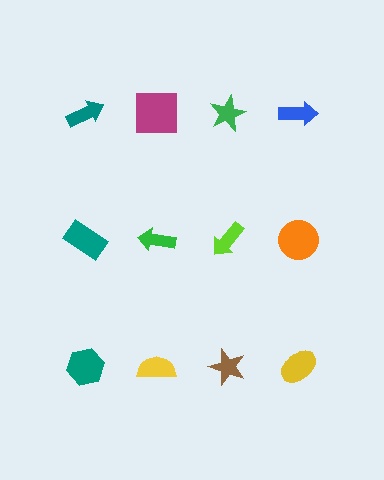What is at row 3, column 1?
A teal hexagon.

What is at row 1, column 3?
A green star.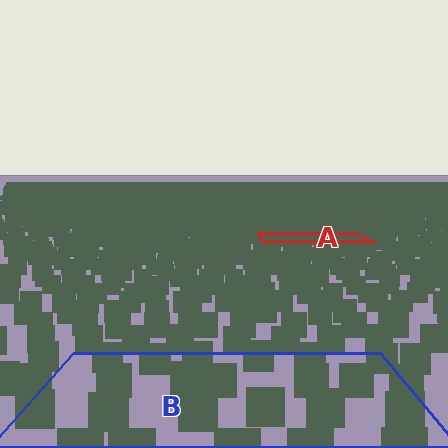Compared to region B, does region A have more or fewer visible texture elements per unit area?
Region A has more texture elements per unit area — they are packed more densely because it is farther away.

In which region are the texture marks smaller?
The texture marks are smaller in region A, because it is farther away.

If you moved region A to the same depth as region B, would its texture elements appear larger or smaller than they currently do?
They would appear larger. At a closer depth, the same texture elements are projected at a bigger on-screen size.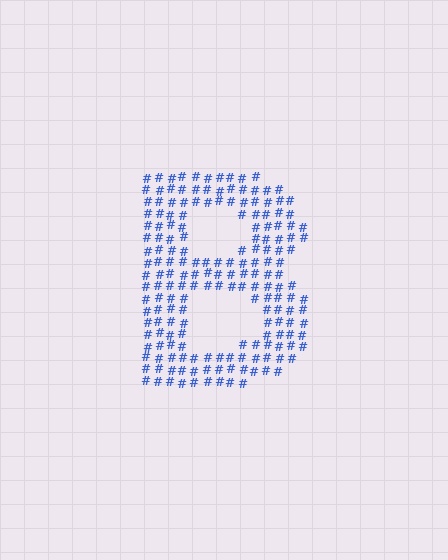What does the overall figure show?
The overall figure shows the letter B.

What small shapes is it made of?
It is made of small hash symbols.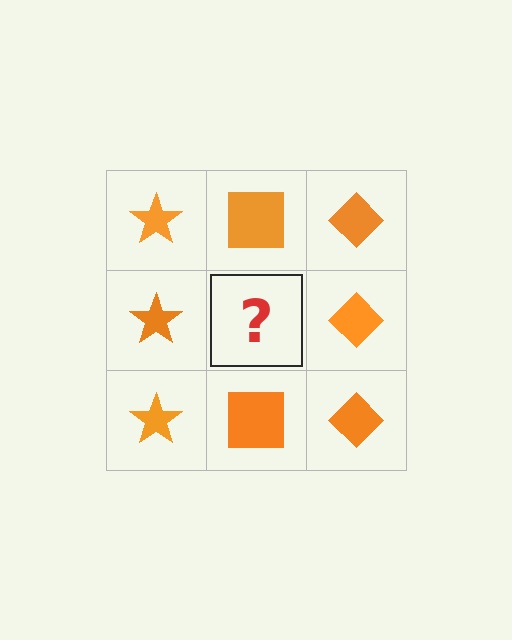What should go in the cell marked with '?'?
The missing cell should contain an orange square.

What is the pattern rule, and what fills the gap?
The rule is that each column has a consistent shape. The gap should be filled with an orange square.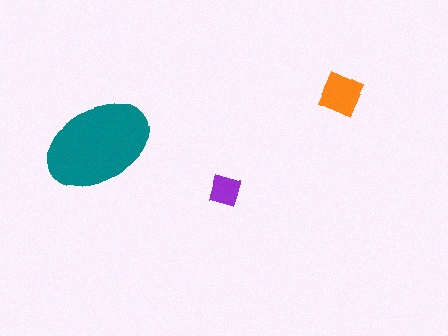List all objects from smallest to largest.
The purple square, the orange diamond, the teal ellipse.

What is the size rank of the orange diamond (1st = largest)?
2nd.